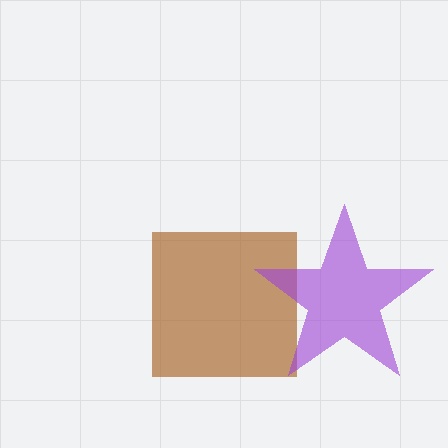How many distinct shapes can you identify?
There are 2 distinct shapes: a brown square, a purple star.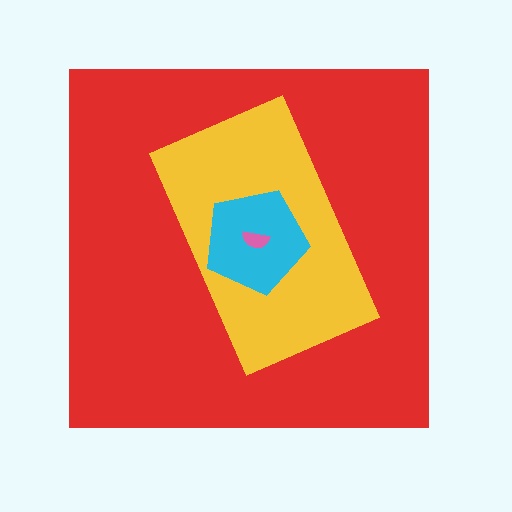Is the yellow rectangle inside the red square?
Yes.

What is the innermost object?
The pink semicircle.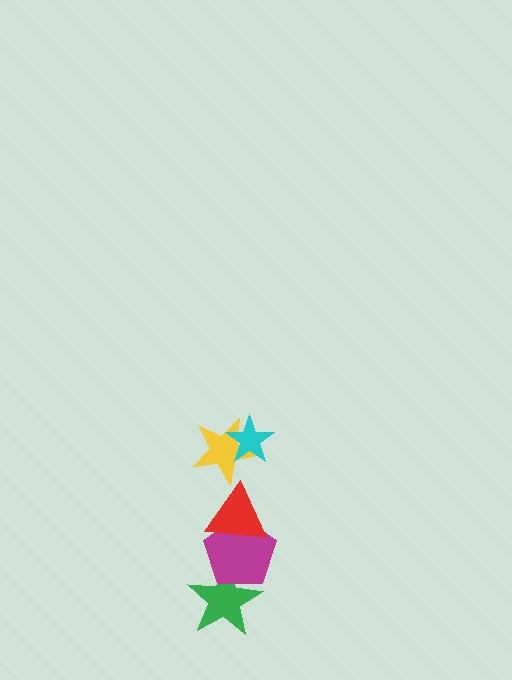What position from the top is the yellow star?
The yellow star is 2nd from the top.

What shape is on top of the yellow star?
The cyan star is on top of the yellow star.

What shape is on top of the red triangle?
The yellow star is on top of the red triangle.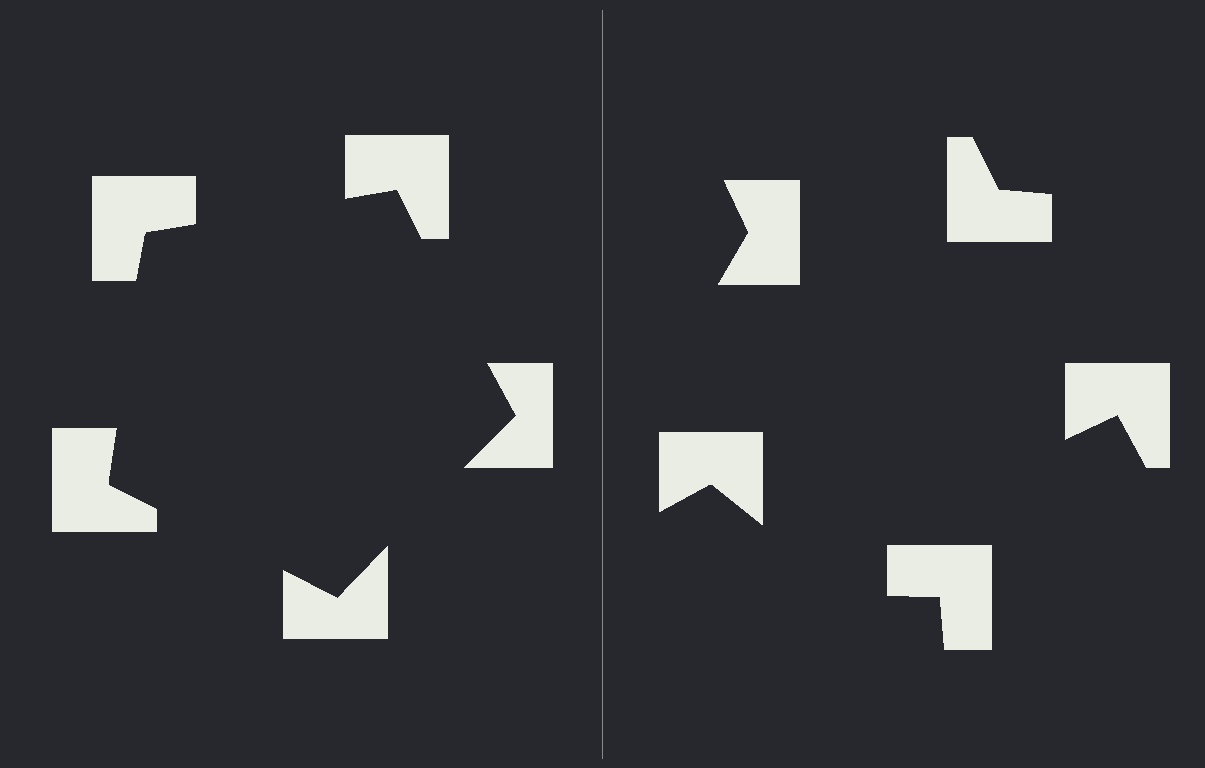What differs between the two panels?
The notched squares are positioned identically on both sides; only the wedge orientations differ. On the left they align to a pentagon; on the right they are misaligned.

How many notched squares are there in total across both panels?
10 — 5 on each side.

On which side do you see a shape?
An illusory pentagon appears on the left side. On the right side the wedge cuts are rotated, so no coherent shape forms.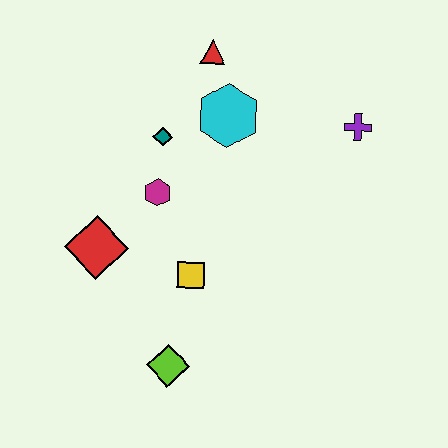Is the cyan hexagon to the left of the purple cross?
Yes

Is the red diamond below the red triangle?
Yes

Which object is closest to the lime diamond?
The yellow square is closest to the lime diamond.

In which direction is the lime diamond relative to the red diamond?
The lime diamond is below the red diamond.